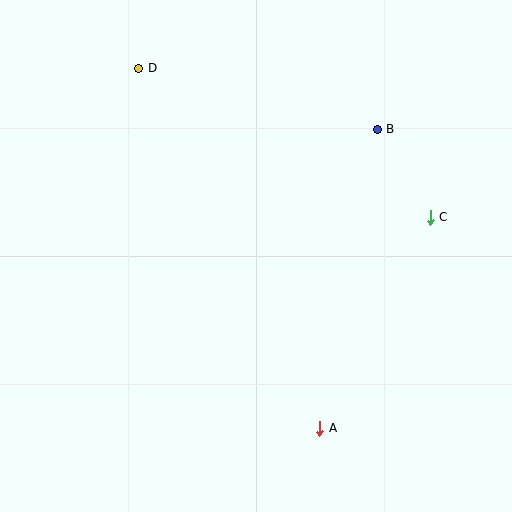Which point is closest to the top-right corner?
Point B is closest to the top-right corner.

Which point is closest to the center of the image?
Point B at (377, 129) is closest to the center.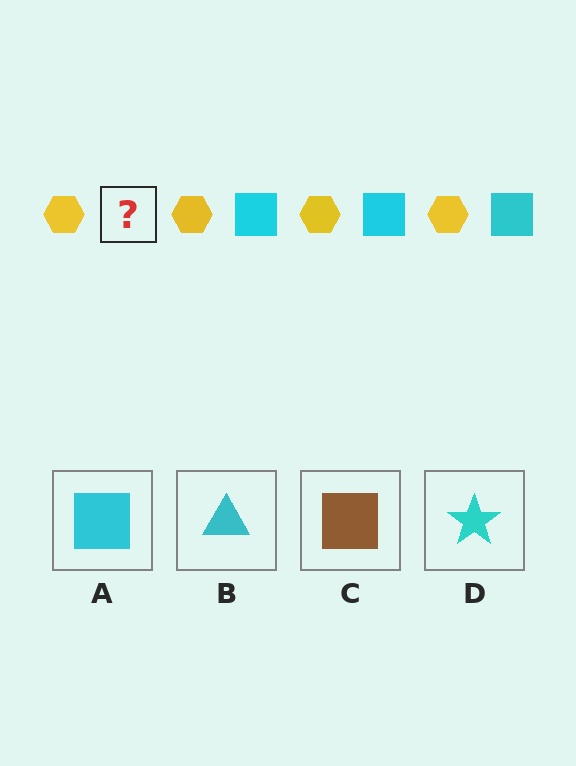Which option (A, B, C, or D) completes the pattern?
A.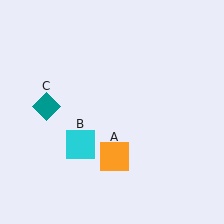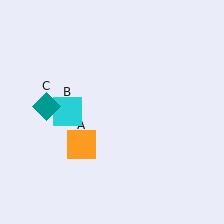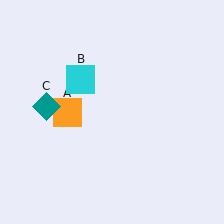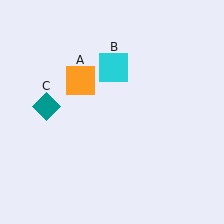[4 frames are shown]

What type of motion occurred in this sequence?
The orange square (object A), cyan square (object B) rotated clockwise around the center of the scene.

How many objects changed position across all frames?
2 objects changed position: orange square (object A), cyan square (object B).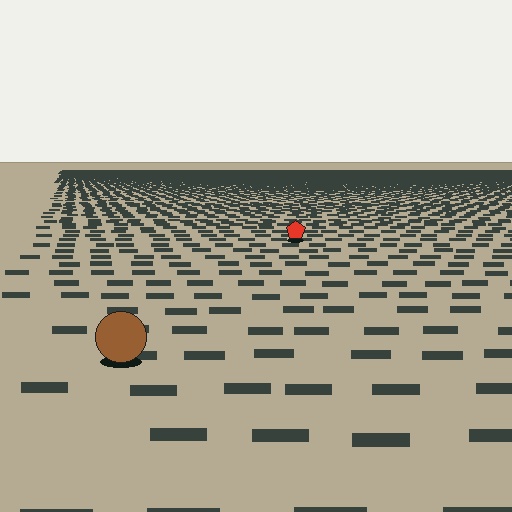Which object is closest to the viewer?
The brown circle is closest. The texture marks near it are larger and more spread out.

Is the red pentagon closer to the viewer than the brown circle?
No. The brown circle is closer — you can tell from the texture gradient: the ground texture is coarser near it.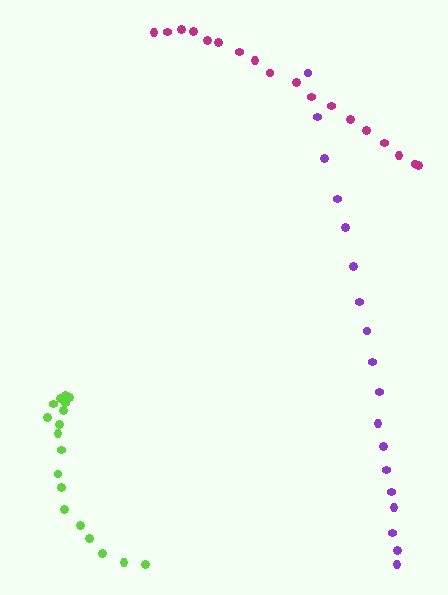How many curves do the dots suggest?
There are 3 distinct paths.